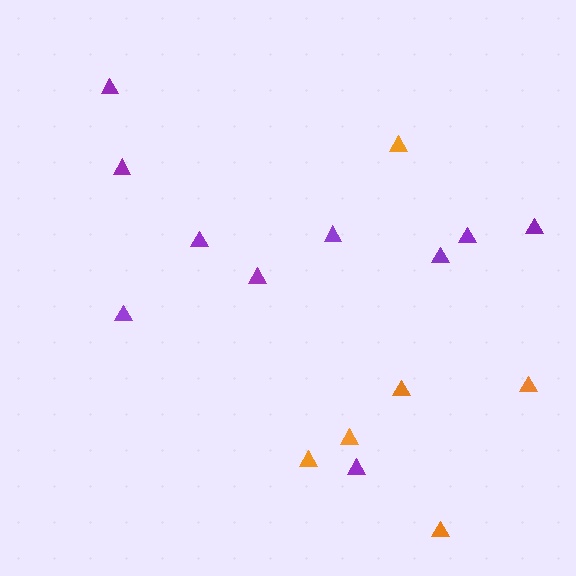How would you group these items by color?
There are 2 groups: one group of orange triangles (6) and one group of purple triangles (10).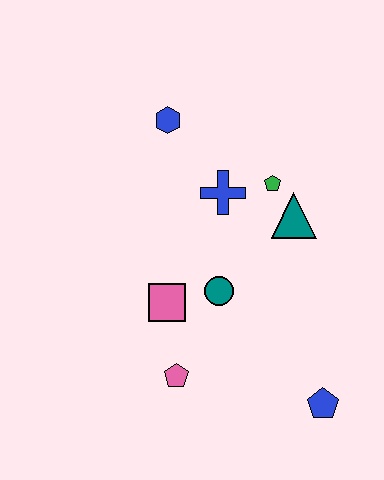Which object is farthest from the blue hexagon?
The blue pentagon is farthest from the blue hexagon.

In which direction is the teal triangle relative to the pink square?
The teal triangle is to the right of the pink square.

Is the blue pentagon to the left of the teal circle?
No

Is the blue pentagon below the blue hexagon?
Yes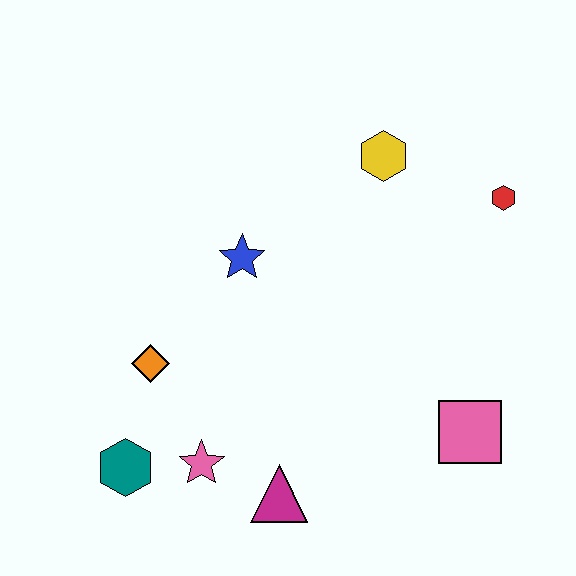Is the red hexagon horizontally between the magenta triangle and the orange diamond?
No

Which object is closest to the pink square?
The magenta triangle is closest to the pink square.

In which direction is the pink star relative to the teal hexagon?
The pink star is to the right of the teal hexagon.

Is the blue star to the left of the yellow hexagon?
Yes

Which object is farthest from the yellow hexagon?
The teal hexagon is farthest from the yellow hexagon.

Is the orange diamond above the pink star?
Yes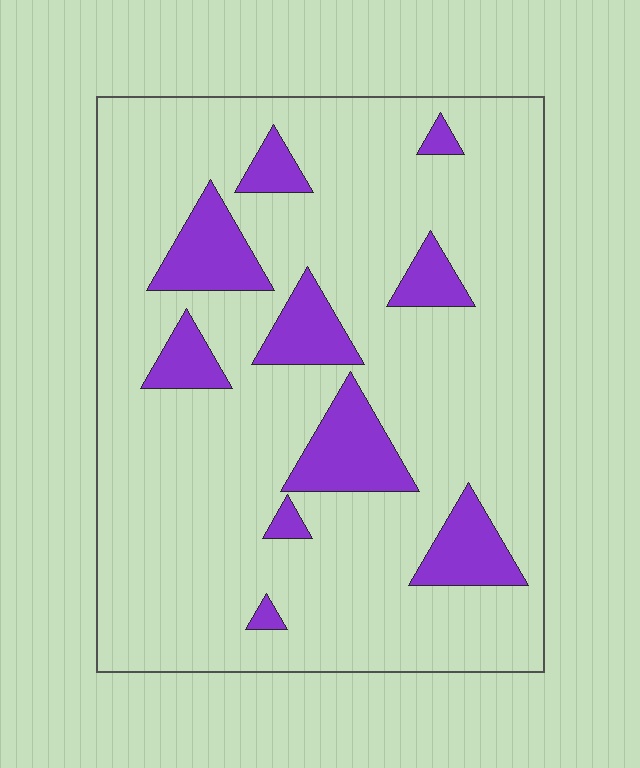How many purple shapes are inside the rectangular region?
10.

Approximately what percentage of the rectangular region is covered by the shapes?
Approximately 15%.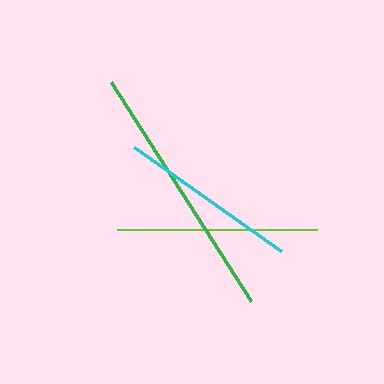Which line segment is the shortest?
The cyan line is the shortest at approximately 179 pixels.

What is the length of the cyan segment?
The cyan segment is approximately 179 pixels long.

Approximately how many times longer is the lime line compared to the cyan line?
The lime line is approximately 1.1 times the length of the cyan line.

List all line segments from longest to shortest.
From longest to shortest: green, lime, cyan.